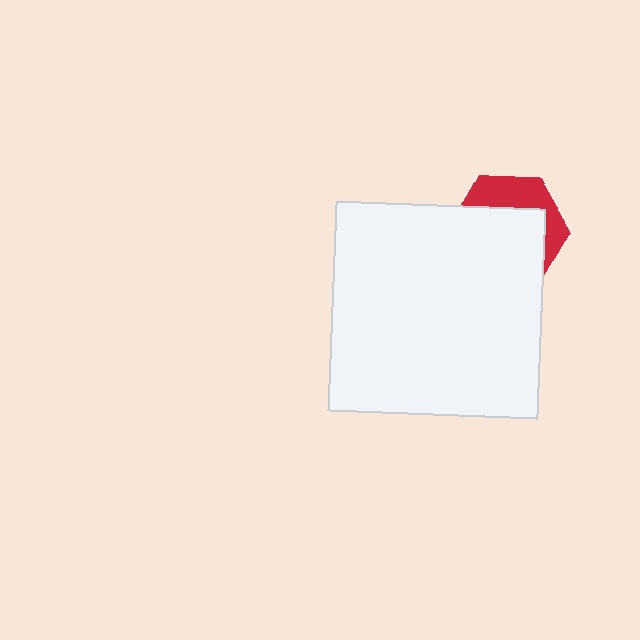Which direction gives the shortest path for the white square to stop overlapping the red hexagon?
Moving down gives the shortest separation.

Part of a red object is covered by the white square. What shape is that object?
It is a hexagon.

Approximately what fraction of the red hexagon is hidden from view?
Roughly 66% of the red hexagon is hidden behind the white square.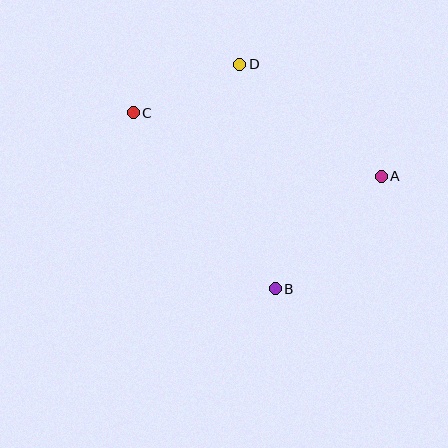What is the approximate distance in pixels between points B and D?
The distance between B and D is approximately 227 pixels.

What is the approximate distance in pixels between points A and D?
The distance between A and D is approximately 181 pixels.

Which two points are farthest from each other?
Points A and C are farthest from each other.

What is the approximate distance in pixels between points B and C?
The distance between B and C is approximately 226 pixels.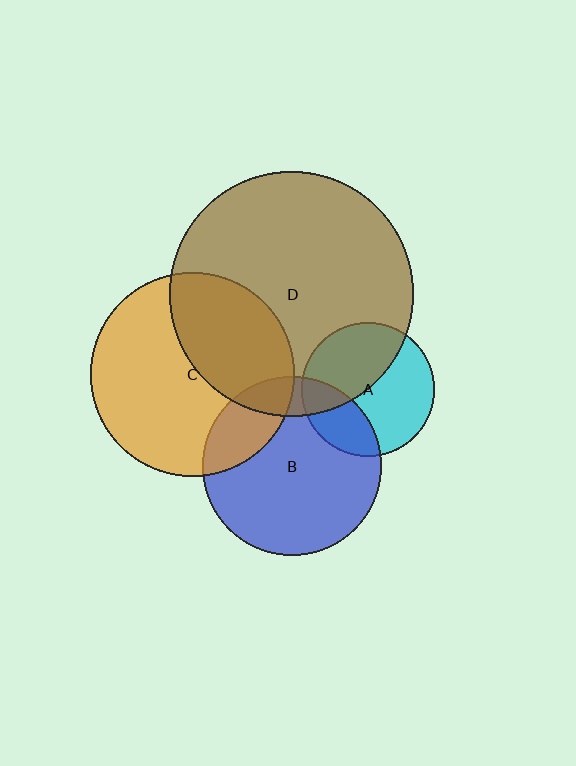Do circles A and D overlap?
Yes.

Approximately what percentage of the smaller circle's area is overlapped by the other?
Approximately 45%.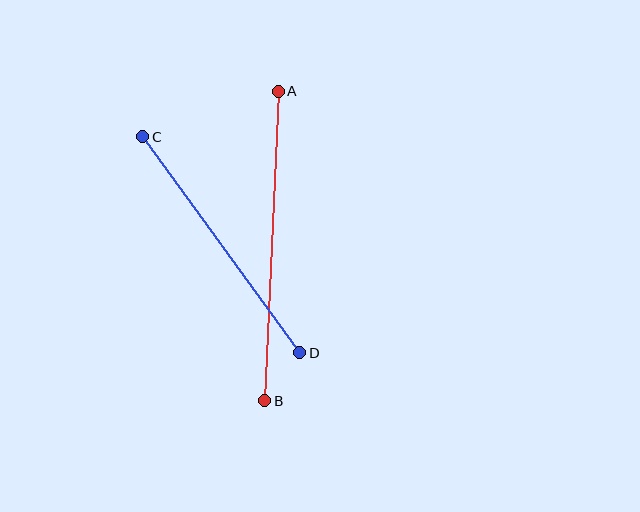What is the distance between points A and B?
The distance is approximately 310 pixels.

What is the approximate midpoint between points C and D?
The midpoint is at approximately (221, 245) pixels.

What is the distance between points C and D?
The distance is approximately 267 pixels.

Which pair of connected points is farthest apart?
Points A and B are farthest apart.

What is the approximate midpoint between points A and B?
The midpoint is at approximately (272, 246) pixels.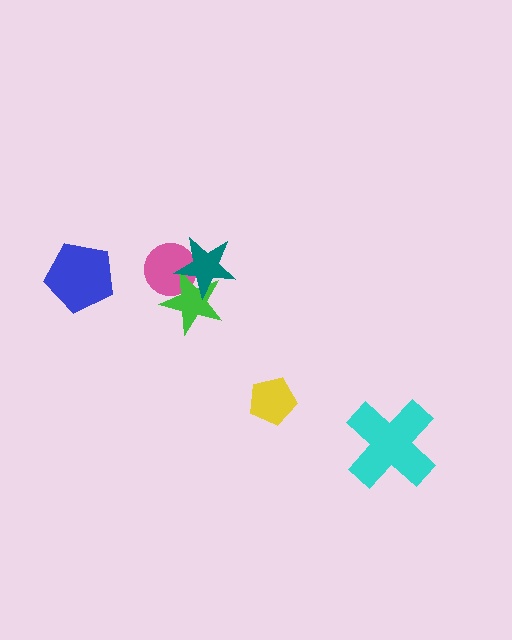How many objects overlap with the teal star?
2 objects overlap with the teal star.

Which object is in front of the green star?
The teal star is in front of the green star.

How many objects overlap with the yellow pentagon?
0 objects overlap with the yellow pentagon.